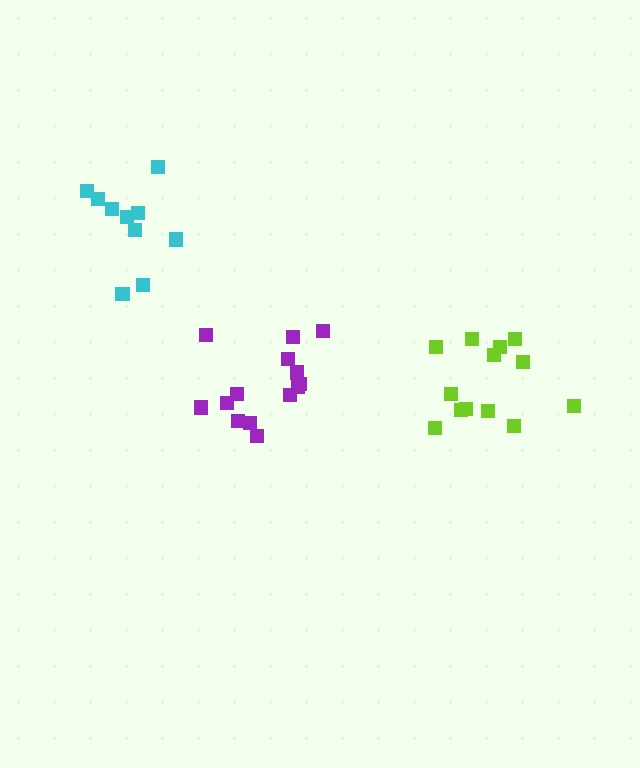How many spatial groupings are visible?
There are 3 spatial groupings.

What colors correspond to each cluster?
The clusters are colored: cyan, lime, purple.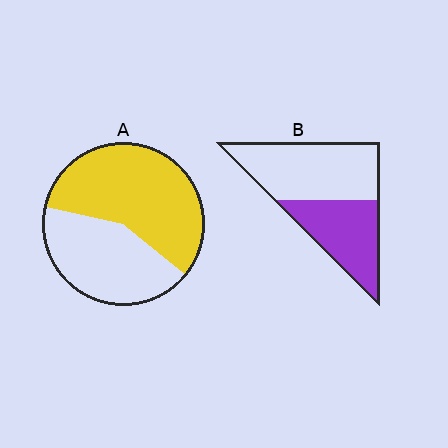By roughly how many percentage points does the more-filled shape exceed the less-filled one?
By roughly 15 percentage points (A over B).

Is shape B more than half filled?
No.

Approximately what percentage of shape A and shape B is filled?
A is approximately 60% and B is approximately 40%.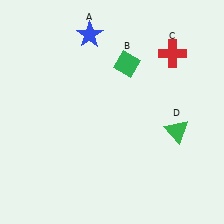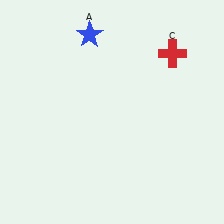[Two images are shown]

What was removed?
The green triangle (D), the green diamond (B) were removed in Image 2.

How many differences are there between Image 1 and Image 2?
There are 2 differences between the two images.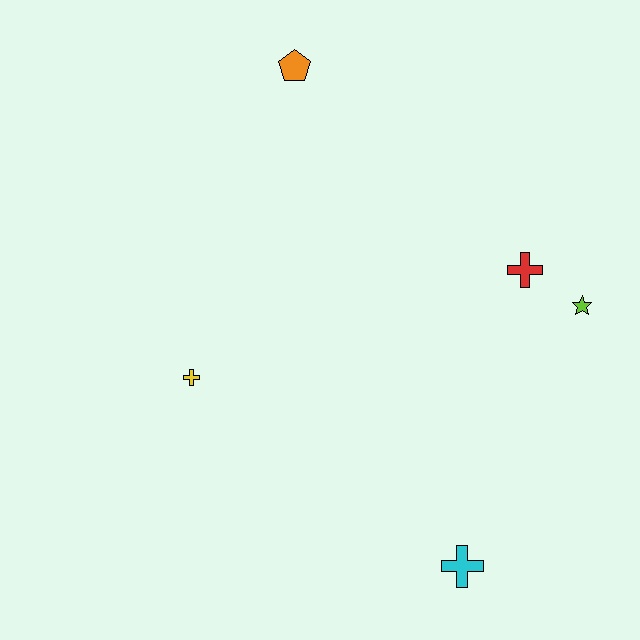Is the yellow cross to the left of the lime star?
Yes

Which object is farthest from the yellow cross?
The lime star is farthest from the yellow cross.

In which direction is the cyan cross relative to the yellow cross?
The cyan cross is to the right of the yellow cross.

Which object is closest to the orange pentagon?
The red cross is closest to the orange pentagon.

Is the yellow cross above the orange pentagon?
No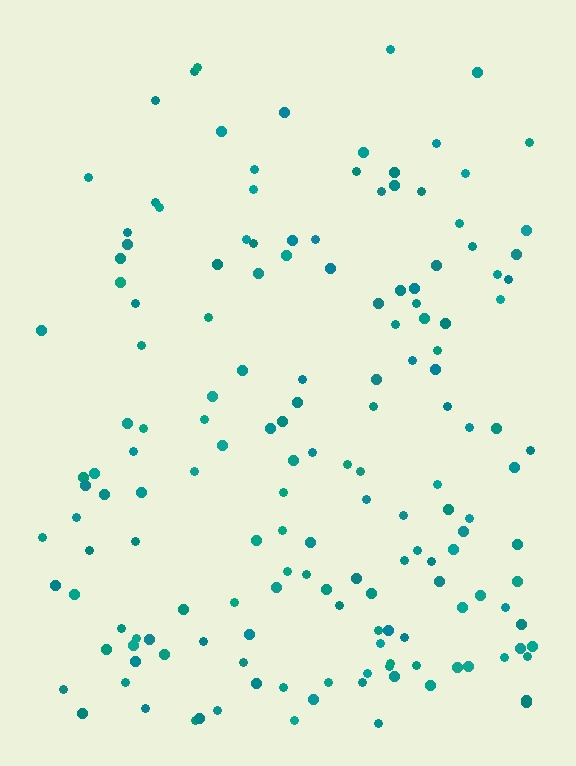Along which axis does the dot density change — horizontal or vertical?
Vertical.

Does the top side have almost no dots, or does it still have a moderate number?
Still a moderate number, just noticeably fewer than the bottom.